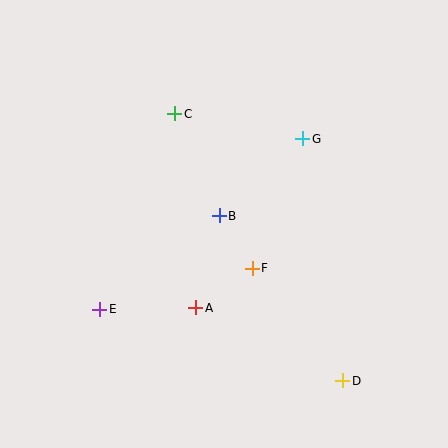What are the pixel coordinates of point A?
Point A is at (196, 308).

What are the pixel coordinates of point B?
Point B is at (219, 216).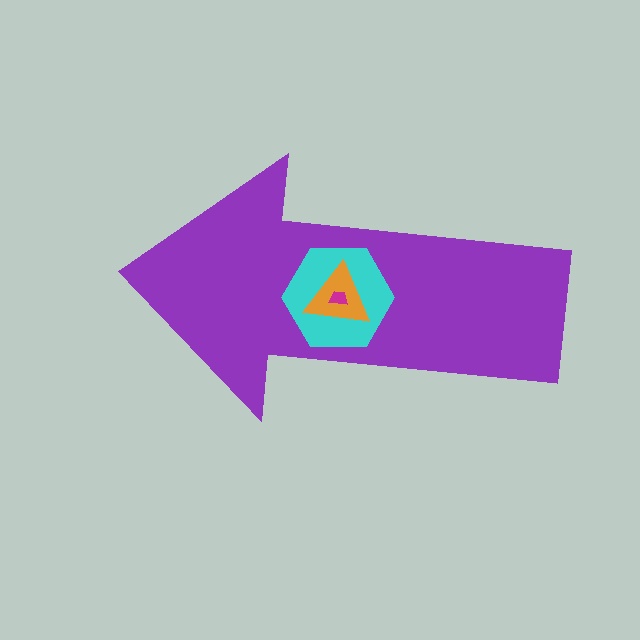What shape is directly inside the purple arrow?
The cyan hexagon.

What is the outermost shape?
The purple arrow.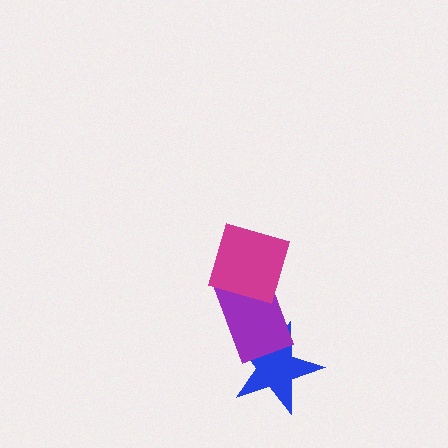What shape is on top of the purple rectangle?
The magenta diamond is on top of the purple rectangle.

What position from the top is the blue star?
The blue star is 3rd from the top.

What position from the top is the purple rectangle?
The purple rectangle is 2nd from the top.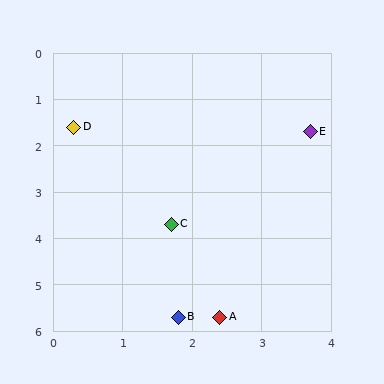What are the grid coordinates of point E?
Point E is at approximately (3.7, 1.7).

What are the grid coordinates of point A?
Point A is at approximately (2.4, 5.7).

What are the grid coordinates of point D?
Point D is at approximately (0.3, 1.6).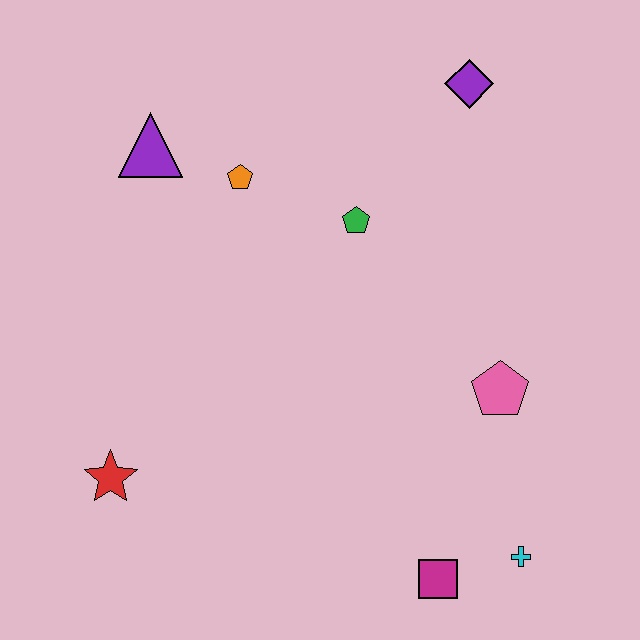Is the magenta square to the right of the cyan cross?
No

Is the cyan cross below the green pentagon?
Yes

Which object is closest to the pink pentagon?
The cyan cross is closest to the pink pentagon.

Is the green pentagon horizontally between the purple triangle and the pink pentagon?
Yes